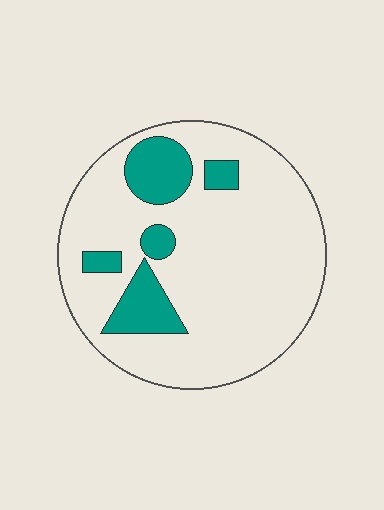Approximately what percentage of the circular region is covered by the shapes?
Approximately 20%.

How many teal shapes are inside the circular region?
5.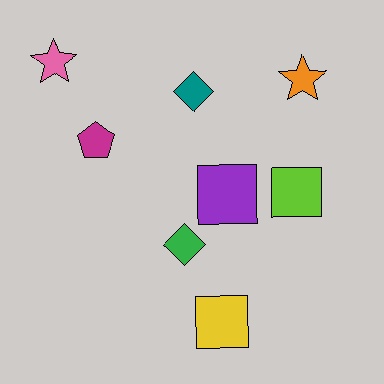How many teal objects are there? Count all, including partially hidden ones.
There is 1 teal object.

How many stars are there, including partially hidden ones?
There are 2 stars.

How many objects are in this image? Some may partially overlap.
There are 8 objects.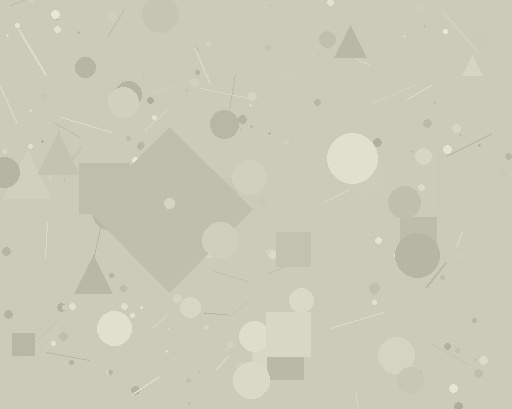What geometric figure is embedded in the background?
A diamond is embedded in the background.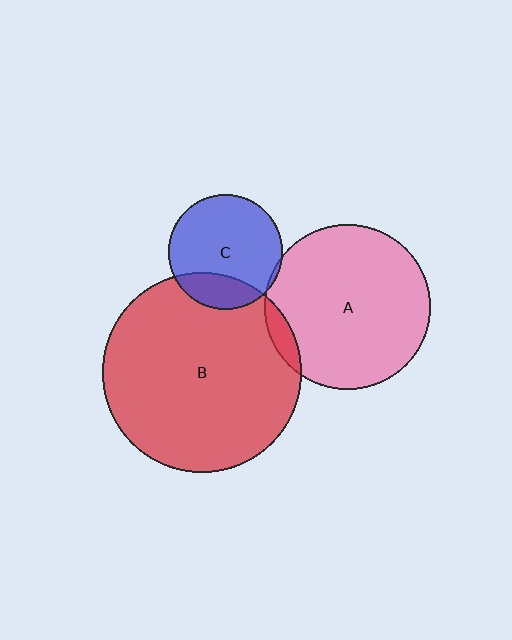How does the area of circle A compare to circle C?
Approximately 2.1 times.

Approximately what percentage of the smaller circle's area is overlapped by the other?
Approximately 20%.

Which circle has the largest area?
Circle B (red).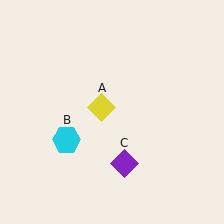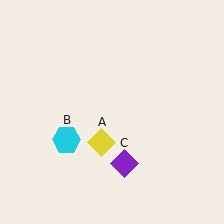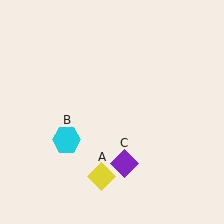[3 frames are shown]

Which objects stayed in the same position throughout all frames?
Cyan hexagon (object B) and purple diamond (object C) remained stationary.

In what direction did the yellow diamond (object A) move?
The yellow diamond (object A) moved down.